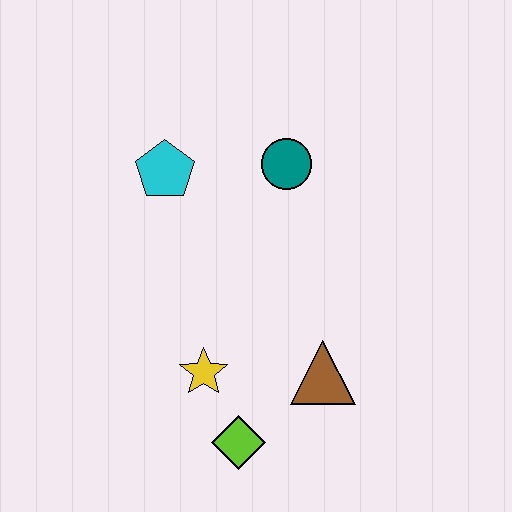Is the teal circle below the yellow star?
No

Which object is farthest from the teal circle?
The lime diamond is farthest from the teal circle.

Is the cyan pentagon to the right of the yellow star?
No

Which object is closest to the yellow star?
The lime diamond is closest to the yellow star.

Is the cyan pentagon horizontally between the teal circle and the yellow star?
No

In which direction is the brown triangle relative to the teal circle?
The brown triangle is below the teal circle.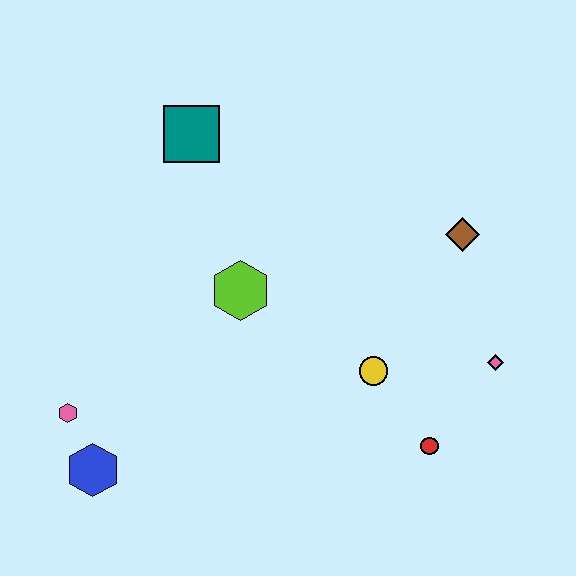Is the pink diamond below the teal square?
Yes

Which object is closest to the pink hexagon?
The blue hexagon is closest to the pink hexagon.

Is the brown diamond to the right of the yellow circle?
Yes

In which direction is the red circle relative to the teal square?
The red circle is below the teal square.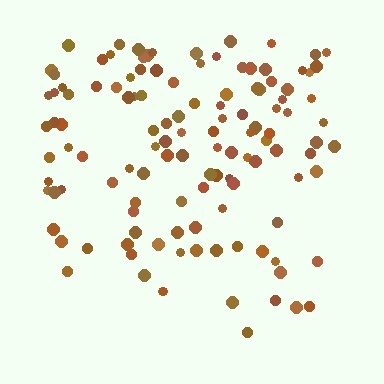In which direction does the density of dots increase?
From bottom to top, with the top side densest.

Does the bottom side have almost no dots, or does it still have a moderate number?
Still a moderate number, just noticeably fewer than the top.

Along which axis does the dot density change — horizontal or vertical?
Vertical.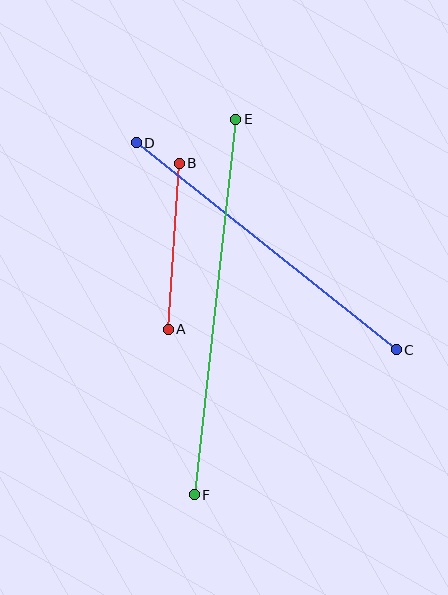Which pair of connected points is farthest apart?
Points E and F are farthest apart.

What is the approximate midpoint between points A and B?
The midpoint is at approximately (174, 246) pixels.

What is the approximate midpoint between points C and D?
The midpoint is at approximately (266, 246) pixels.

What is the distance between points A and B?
The distance is approximately 167 pixels.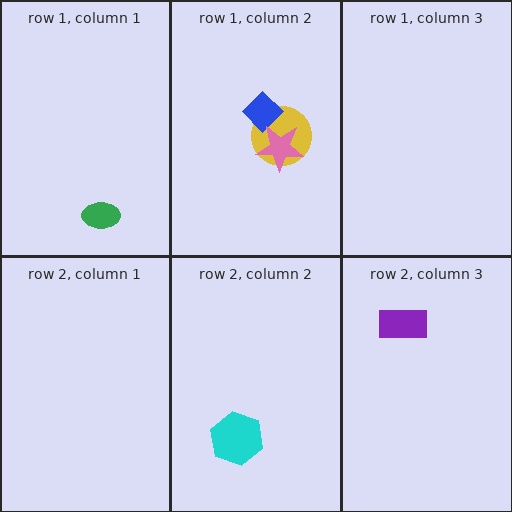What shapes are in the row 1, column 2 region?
The yellow circle, the blue diamond, the pink star.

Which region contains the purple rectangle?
The row 2, column 3 region.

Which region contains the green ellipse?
The row 1, column 1 region.